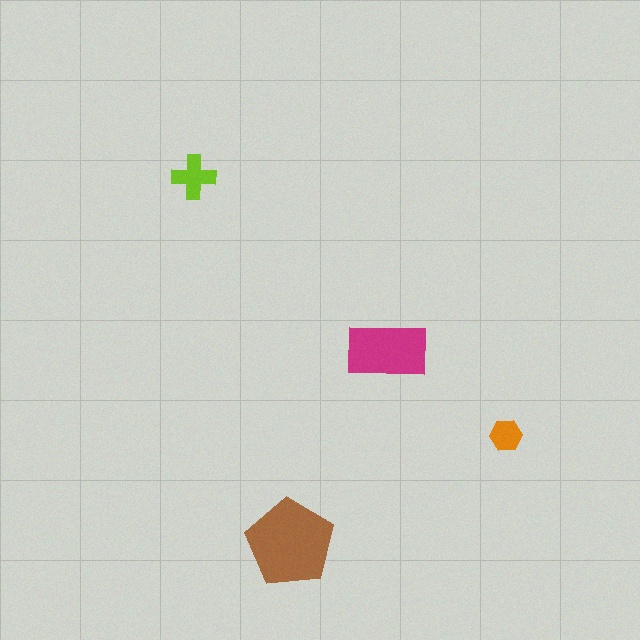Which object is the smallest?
The orange hexagon.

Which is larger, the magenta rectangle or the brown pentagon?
The brown pentagon.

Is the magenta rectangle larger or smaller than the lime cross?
Larger.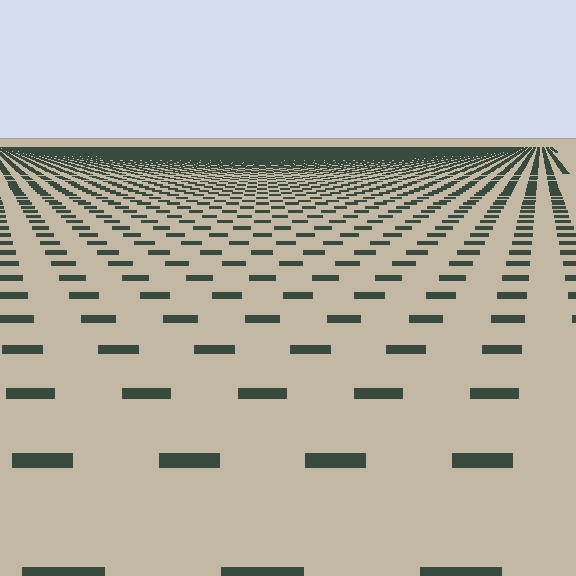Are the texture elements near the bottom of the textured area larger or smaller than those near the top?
Larger. Near the bottom, elements are closer to the viewer and appear at a bigger on-screen size.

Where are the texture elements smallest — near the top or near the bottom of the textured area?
Near the top.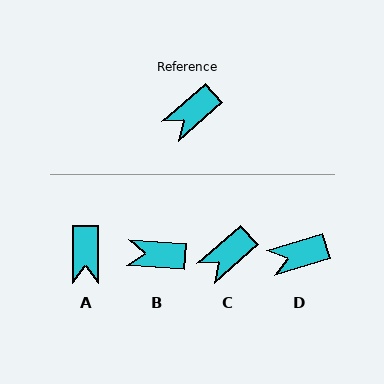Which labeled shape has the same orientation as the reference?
C.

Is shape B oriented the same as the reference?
No, it is off by about 46 degrees.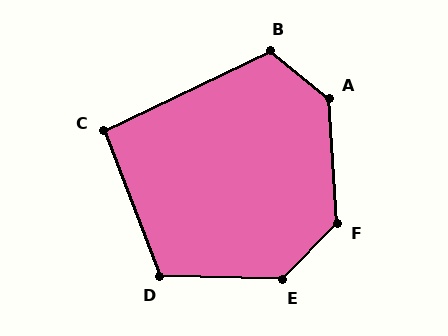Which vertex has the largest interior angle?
E, at approximately 133 degrees.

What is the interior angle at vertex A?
Approximately 133 degrees (obtuse).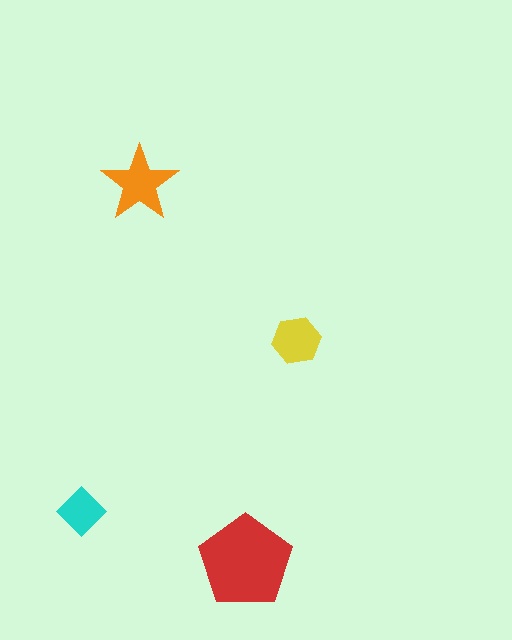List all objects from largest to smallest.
The red pentagon, the orange star, the yellow hexagon, the cyan diamond.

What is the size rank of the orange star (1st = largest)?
2nd.